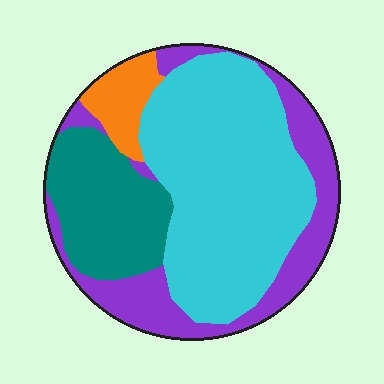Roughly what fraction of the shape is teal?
Teal covers 20% of the shape.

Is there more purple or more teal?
Purple.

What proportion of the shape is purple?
Purple takes up about one quarter (1/4) of the shape.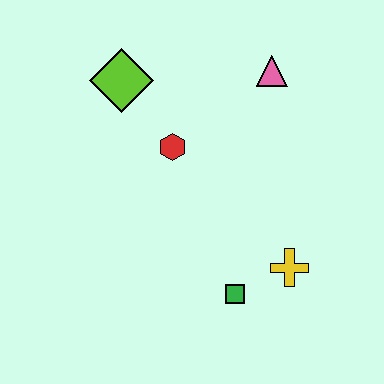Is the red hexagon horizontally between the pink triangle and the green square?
No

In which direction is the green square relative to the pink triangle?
The green square is below the pink triangle.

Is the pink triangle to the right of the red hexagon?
Yes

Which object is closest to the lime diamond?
The red hexagon is closest to the lime diamond.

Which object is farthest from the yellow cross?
The lime diamond is farthest from the yellow cross.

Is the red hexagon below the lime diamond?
Yes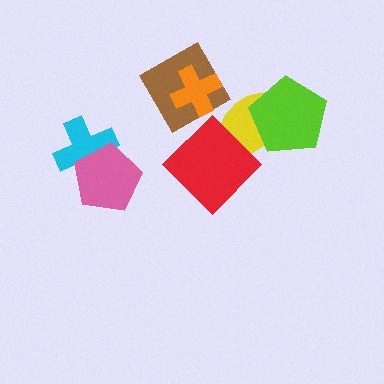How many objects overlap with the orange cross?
1 object overlaps with the orange cross.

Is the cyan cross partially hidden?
Yes, it is partially covered by another shape.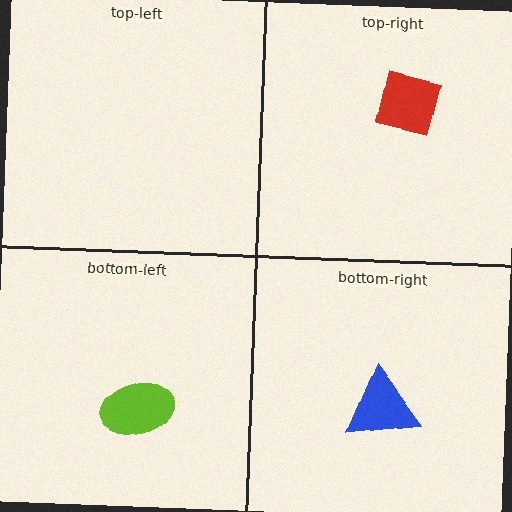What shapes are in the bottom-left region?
The lime ellipse.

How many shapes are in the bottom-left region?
1.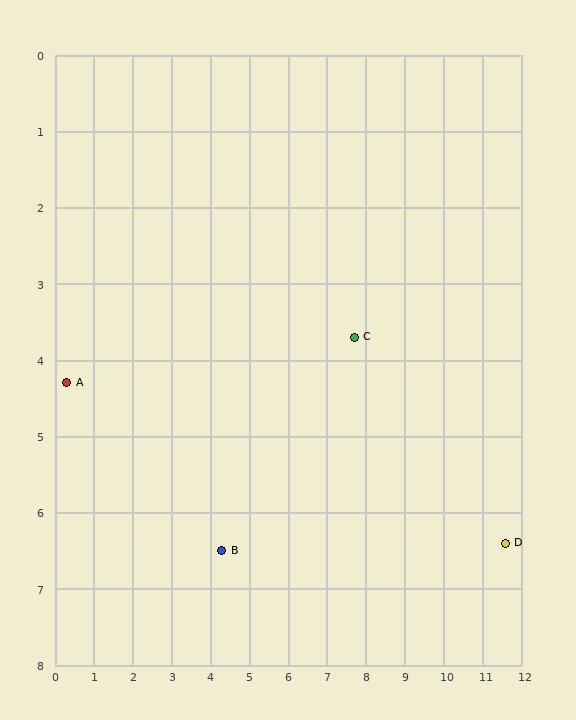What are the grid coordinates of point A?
Point A is at approximately (0.3, 4.3).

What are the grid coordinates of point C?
Point C is at approximately (7.7, 3.7).